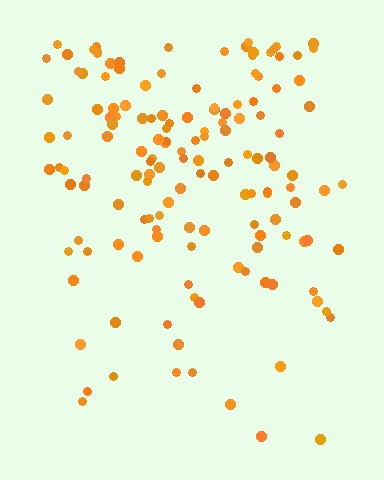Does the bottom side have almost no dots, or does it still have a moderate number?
Still a moderate number, just noticeably fewer than the top.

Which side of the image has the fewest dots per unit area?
The bottom.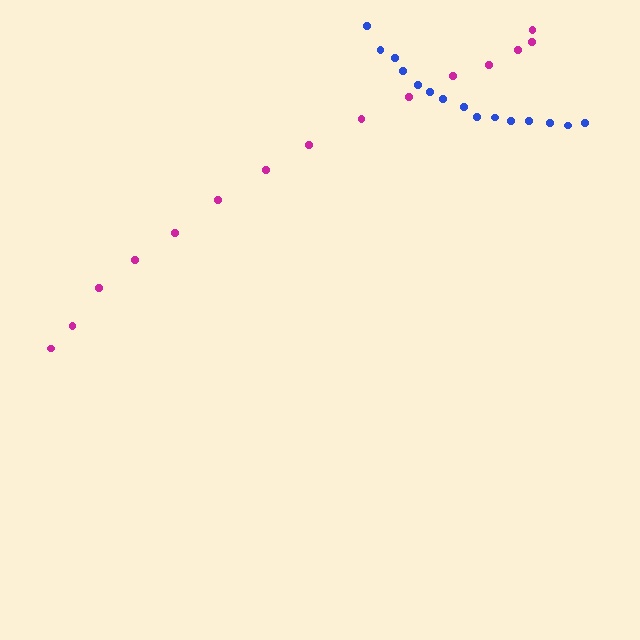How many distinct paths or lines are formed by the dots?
There are 2 distinct paths.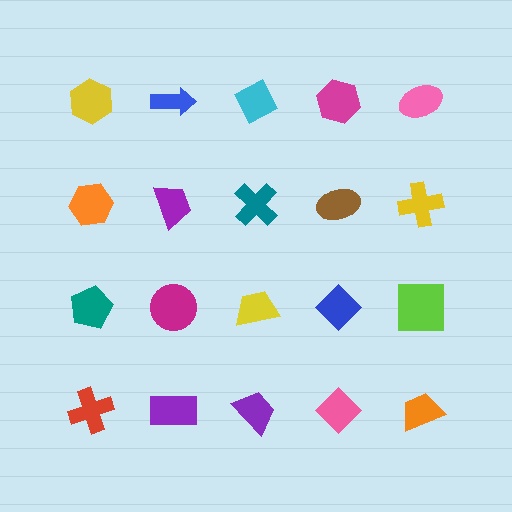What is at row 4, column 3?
A purple trapezoid.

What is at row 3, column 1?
A teal pentagon.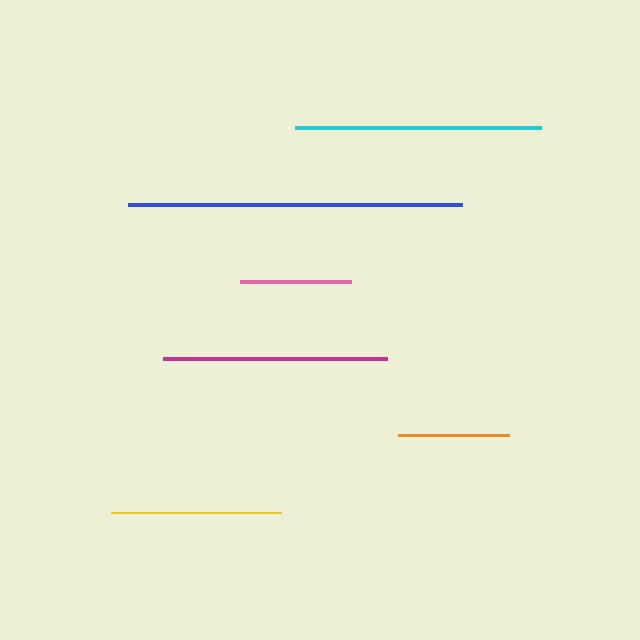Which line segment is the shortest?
The pink line is the shortest at approximately 111 pixels.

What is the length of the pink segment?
The pink segment is approximately 111 pixels long.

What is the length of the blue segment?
The blue segment is approximately 334 pixels long.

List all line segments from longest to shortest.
From longest to shortest: blue, cyan, magenta, yellow, orange, pink.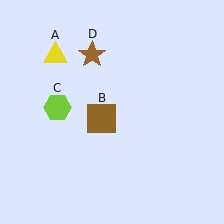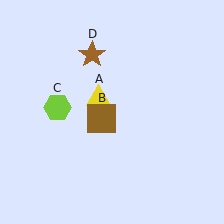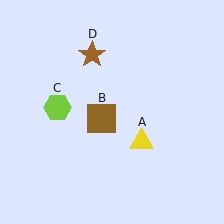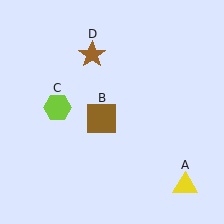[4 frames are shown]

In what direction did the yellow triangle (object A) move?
The yellow triangle (object A) moved down and to the right.